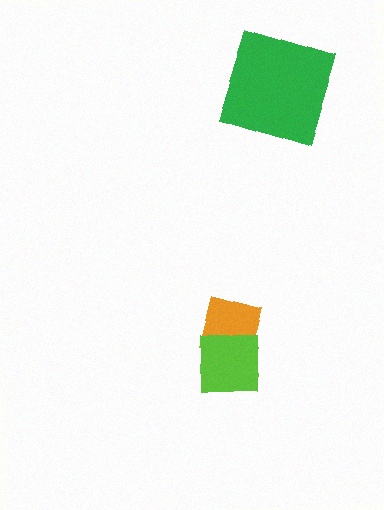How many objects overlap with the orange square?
1 object overlaps with the orange square.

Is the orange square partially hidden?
Yes, it is partially covered by another shape.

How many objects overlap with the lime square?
1 object overlaps with the lime square.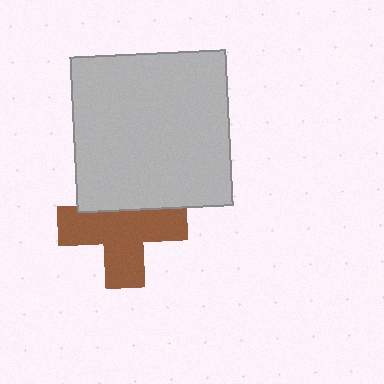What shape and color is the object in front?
The object in front is a light gray square.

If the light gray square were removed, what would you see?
You would see the complete brown cross.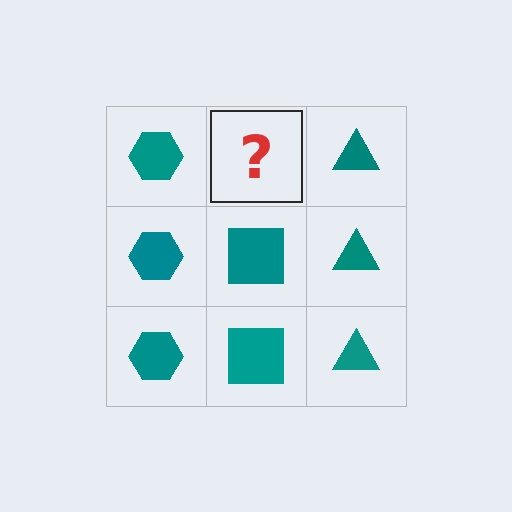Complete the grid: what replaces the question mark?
The question mark should be replaced with a teal square.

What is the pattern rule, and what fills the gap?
The rule is that each column has a consistent shape. The gap should be filled with a teal square.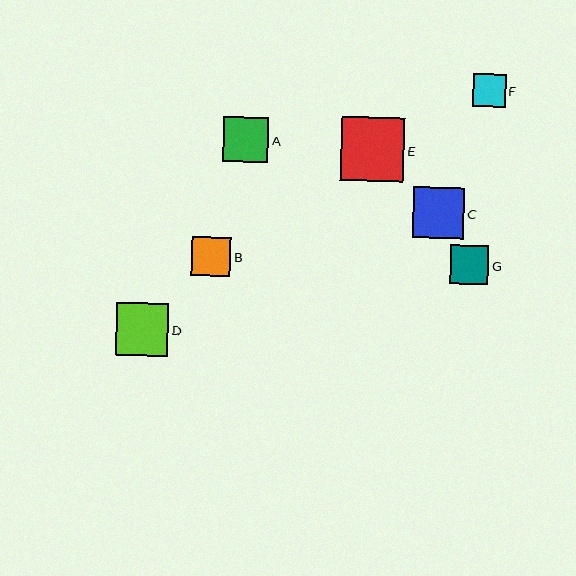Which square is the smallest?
Square F is the smallest with a size of approximately 33 pixels.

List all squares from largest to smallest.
From largest to smallest: E, D, C, A, B, G, F.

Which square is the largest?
Square E is the largest with a size of approximately 64 pixels.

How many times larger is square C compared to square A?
Square C is approximately 1.1 times the size of square A.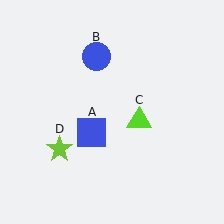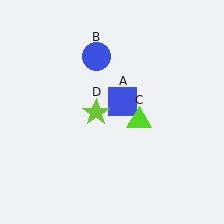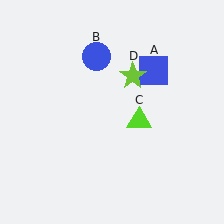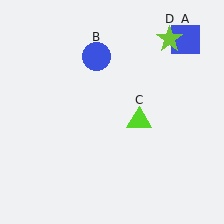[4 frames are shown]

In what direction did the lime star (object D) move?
The lime star (object D) moved up and to the right.